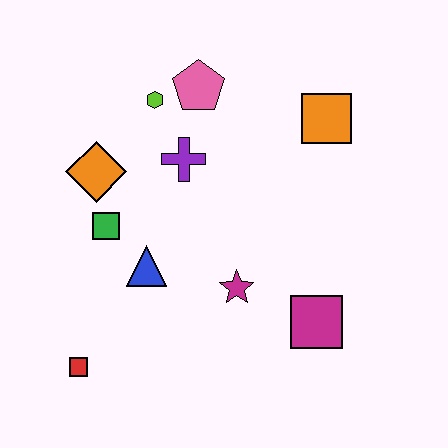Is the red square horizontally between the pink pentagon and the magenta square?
No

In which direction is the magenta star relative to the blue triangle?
The magenta star is to the right of the blue triangle.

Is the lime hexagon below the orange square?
No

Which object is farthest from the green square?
The orange square is farthest from the green square.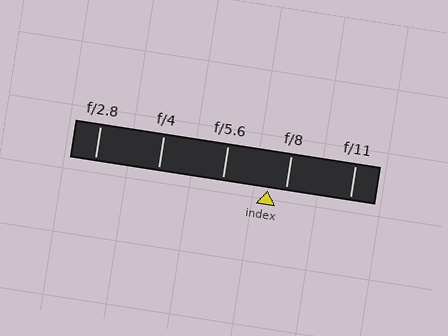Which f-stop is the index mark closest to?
The index mark is closest to f/8.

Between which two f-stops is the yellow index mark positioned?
The index mark is between f/5.6 and f/8.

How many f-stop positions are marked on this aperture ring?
There are 5 f-stop positions marked.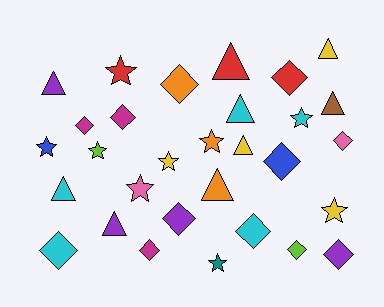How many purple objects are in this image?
There are 4 purple objects.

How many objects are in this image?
There are 30 objects.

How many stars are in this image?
There are 9 stars.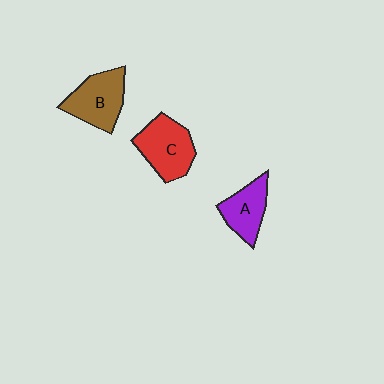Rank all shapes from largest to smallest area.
From largest to smallest: C (red), B (brown), A (purple).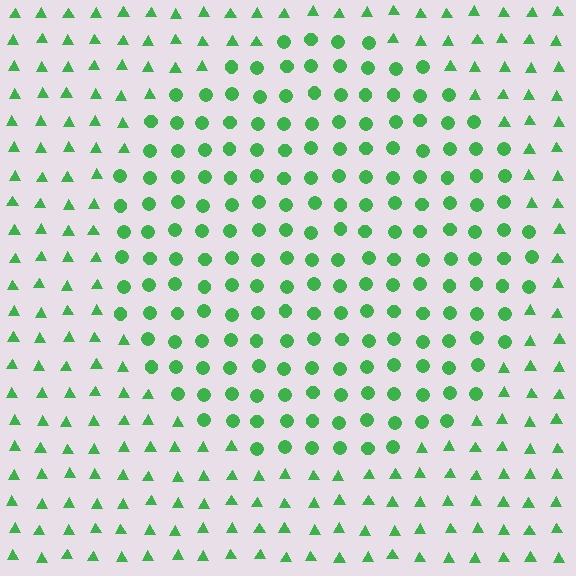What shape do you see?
I see a circle.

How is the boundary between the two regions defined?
The boundary is defined by a change in element shape: circles inside vs. triangles outside. All elements share the same color and spacing.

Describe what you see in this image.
The image is filled with small green elements arranged in a uniform grid. A circle-shaped region contains circles, while the surrounding area contains triangles. The boundary is defined purely by the change in element shape.